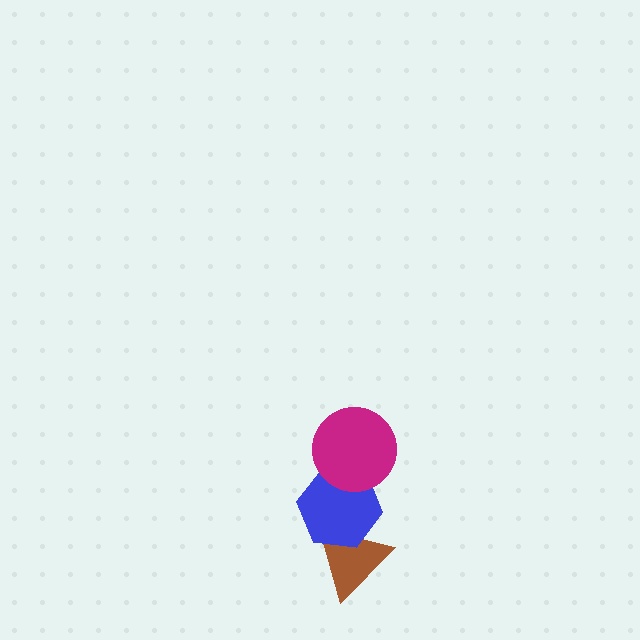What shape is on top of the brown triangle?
The blue hexagon is on top of the brown triangle.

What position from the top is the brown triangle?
The brown triangle is 3rd from the top.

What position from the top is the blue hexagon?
The blue hexagon is 2nd from the top.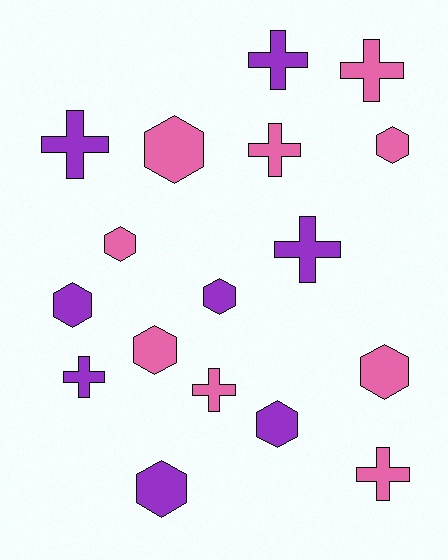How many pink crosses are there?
There are 4 pink crosses.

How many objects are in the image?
There are 17 objects.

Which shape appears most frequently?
Hexagon, with 9 objects.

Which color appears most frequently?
Pink, with 9 objects.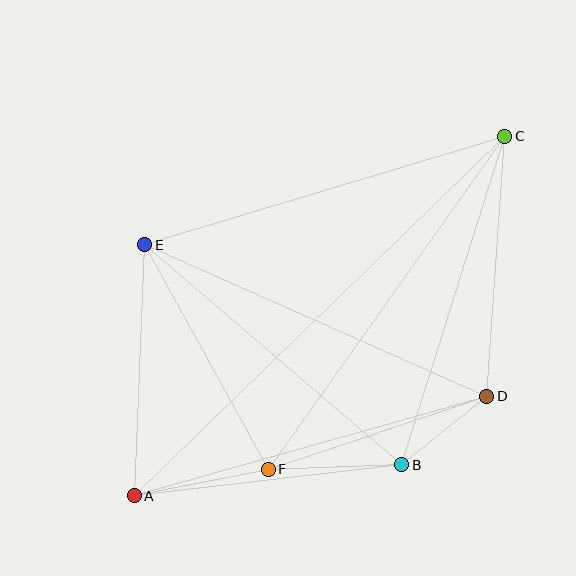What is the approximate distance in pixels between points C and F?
The distance between C and F is approximately 409 pixels.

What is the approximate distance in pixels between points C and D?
The distance between C and D is approximately 261 pixels.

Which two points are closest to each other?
Points B and D are closest to each other.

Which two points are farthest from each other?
Points A and C are farthest from each other.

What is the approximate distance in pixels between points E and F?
The distance between E and F is approximately 257 pixels.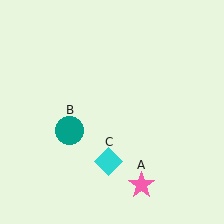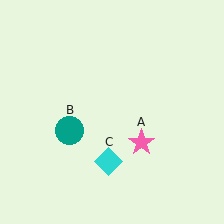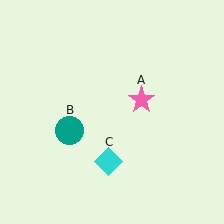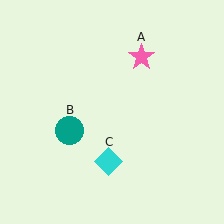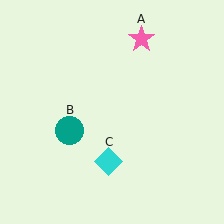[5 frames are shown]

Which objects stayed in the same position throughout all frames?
Teal circle (object B) and cyan diamond (object C) remained stationary.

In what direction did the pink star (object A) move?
The pink star (object A) moved up.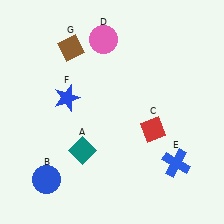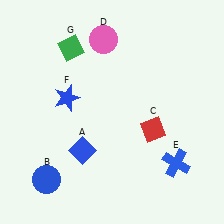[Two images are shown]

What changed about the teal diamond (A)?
In Image 1, A is teal. In Image 2, it changed to blue.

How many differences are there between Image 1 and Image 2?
There are 2 differences between the two images.